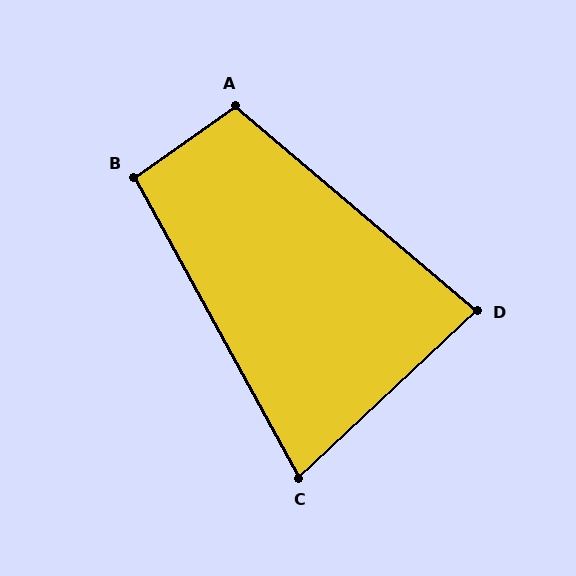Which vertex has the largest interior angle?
A, at approximately 104 degrees.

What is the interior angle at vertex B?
Approximately 96 degrees (obtuse).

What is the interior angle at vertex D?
Approximately 84 degrees (acute).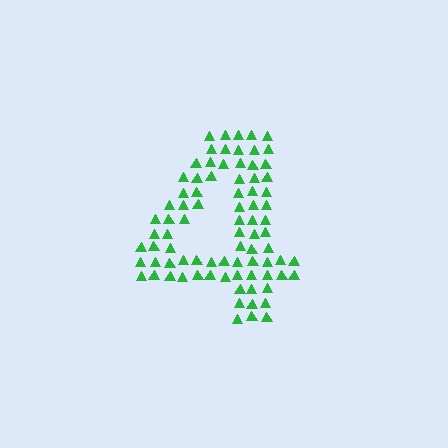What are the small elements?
The small elements are triangles.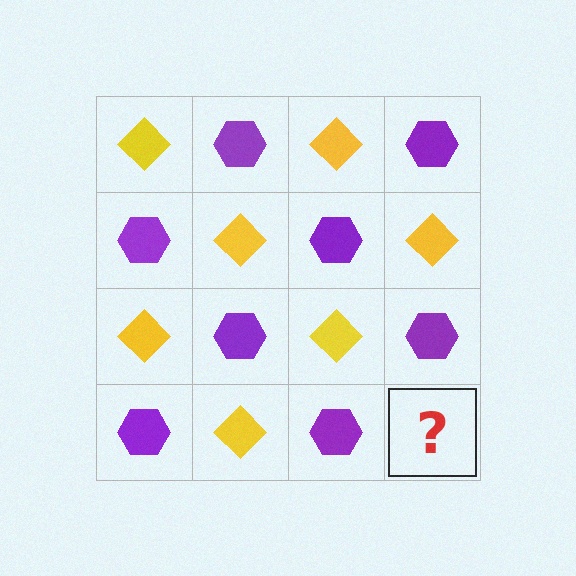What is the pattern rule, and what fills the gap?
The rule is that it alternates yellow diamond and purple hexagon in a checkerboard pattern. The gap should be filled with a yellow diamond.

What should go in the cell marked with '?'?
The missing cell should contain a yellow diamond.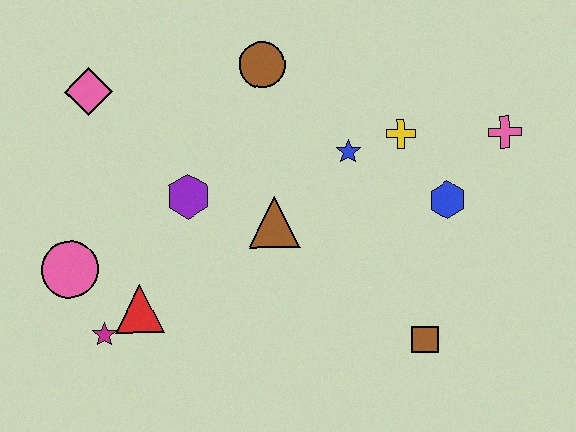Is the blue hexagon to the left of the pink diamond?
No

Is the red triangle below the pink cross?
Yes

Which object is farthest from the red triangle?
The pink cross is farthest from the red triangle.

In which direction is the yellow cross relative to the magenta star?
The yellow cross is to the right of the magenta star.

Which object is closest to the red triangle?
The magenta star is closest to the red triangle.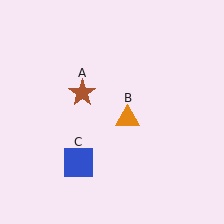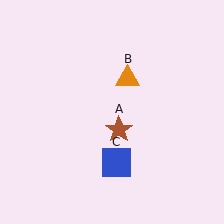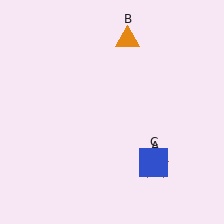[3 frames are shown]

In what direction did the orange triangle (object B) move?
The orange triangle (object B) moved up.